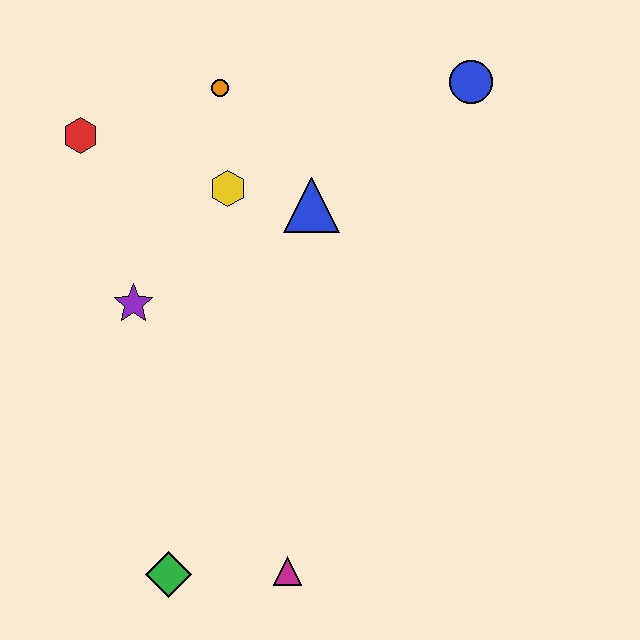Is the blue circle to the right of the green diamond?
Yes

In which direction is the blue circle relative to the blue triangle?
The blue circle is to the right of the blue triangle.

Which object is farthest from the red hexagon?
The magenta triangle is farthest from the red hexagon.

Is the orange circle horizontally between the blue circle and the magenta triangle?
No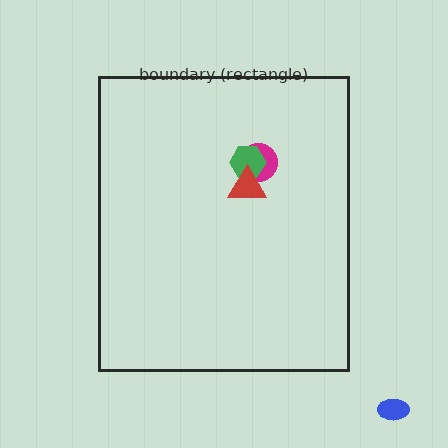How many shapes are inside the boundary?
3 inside, 1 outside.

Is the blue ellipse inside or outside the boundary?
Outside.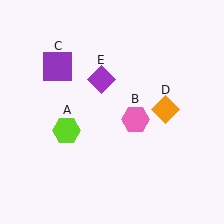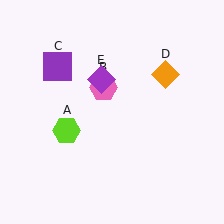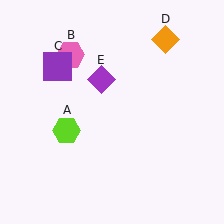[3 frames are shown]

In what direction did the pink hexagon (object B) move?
The pink hexagon (object B) moved up and to the left.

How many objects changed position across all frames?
2 objects changed position: pink hexagon (object B), orange diamond (object D).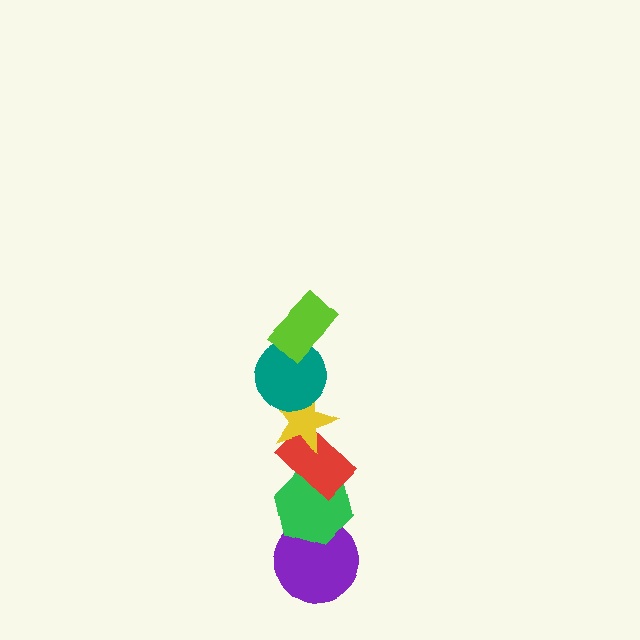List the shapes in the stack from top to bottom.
From top to bottom: the lime rectangle, the teal circle, the yellow star, the red rectangle, the green hexagon, the purple circle.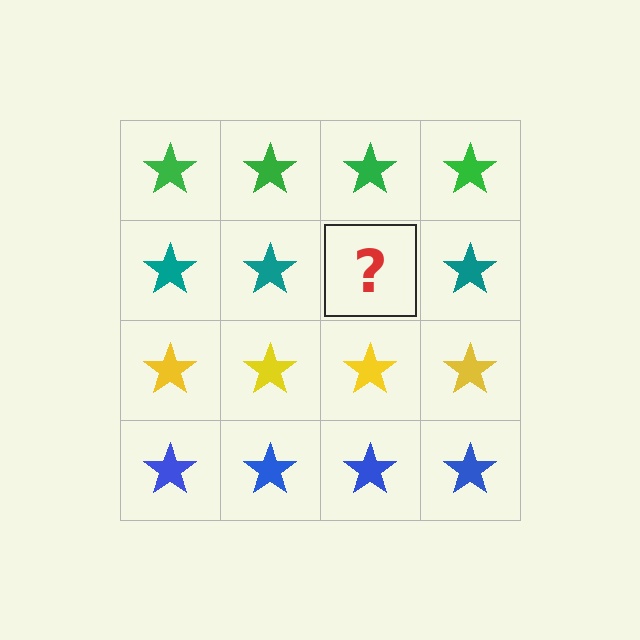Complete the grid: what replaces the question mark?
The question mark should be replaced with a teal star.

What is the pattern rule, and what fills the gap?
The rule is that each row has a consistent color. The gap should be filled with a teal star.